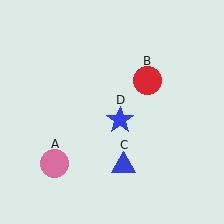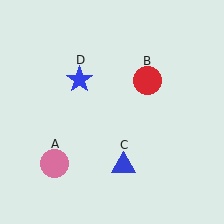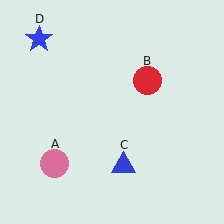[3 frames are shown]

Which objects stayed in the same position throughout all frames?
Pink circle (object A) and red circle (object B) and blue triangle (object C) remained stationary.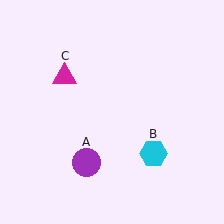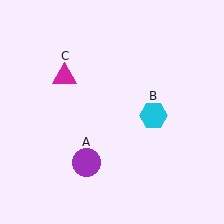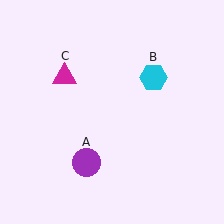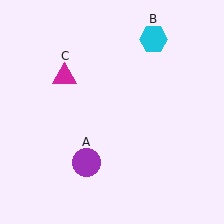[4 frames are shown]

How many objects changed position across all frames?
1 object changed position: cyan hexagon (object B).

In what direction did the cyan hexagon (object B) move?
The cyan hexagon (object B) moved up.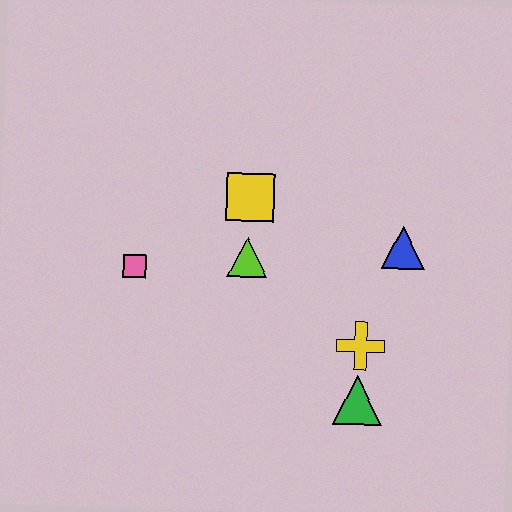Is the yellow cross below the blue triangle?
Yes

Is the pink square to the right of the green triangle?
No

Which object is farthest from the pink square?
The blue triangle is farthest from the pink square.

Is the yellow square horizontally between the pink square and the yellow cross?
Yes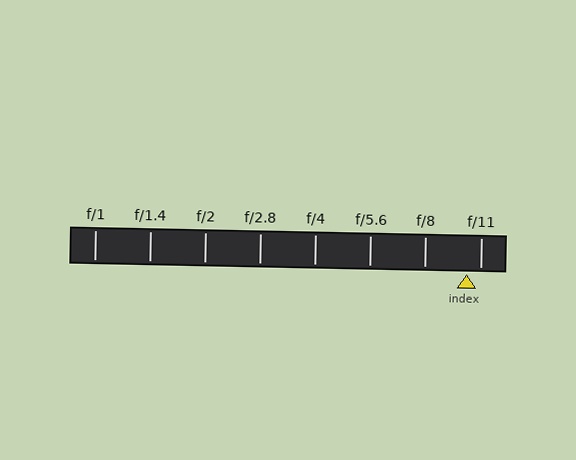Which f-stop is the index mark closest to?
The index mark is closest to f/11.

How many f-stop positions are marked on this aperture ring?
There are 8 f-stop positions marked.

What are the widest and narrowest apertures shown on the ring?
The widest aperture shown is f/1 and the narrowest is f/11.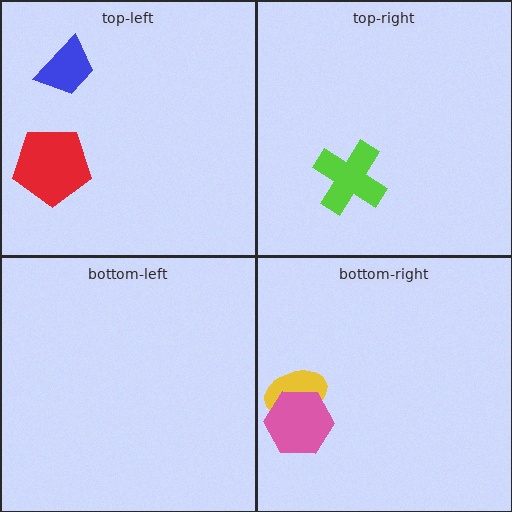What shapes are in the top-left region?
The blue trapezoid, the red pentagon.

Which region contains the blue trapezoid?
The top-left region.